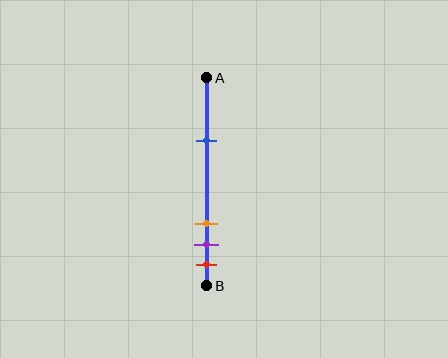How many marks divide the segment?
There are 4 marks dividing the segment.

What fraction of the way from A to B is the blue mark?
The blue mark is approximately 30% (0.3) of the way from A to B.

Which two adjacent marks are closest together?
The purple and red marks are the closest adjacent pair.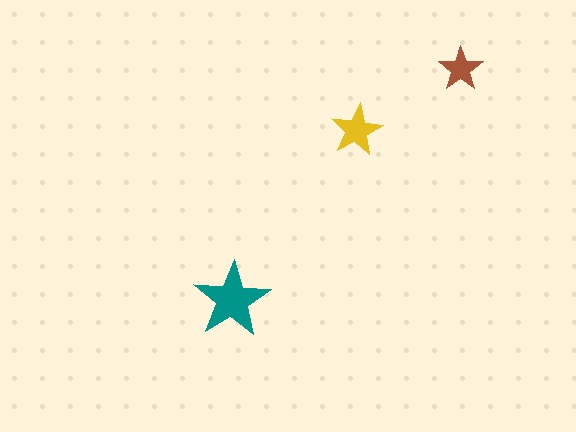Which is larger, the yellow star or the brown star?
The yellow one.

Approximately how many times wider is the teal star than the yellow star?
About 1.5 times wider.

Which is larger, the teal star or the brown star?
The teal one.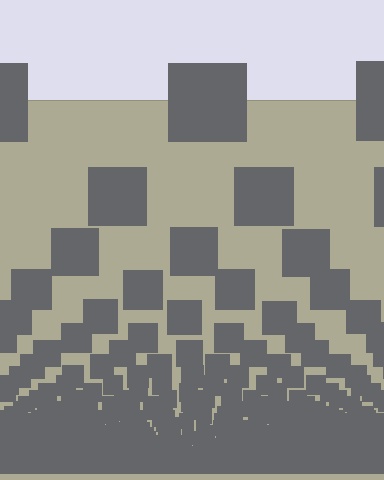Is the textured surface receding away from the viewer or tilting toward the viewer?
The surface appears to tilt toward the viewer. Texture elements get larger and sparser toward the top.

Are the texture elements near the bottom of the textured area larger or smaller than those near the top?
Smaller. The gradient is inverted — elements near the bottom are smaller and denser.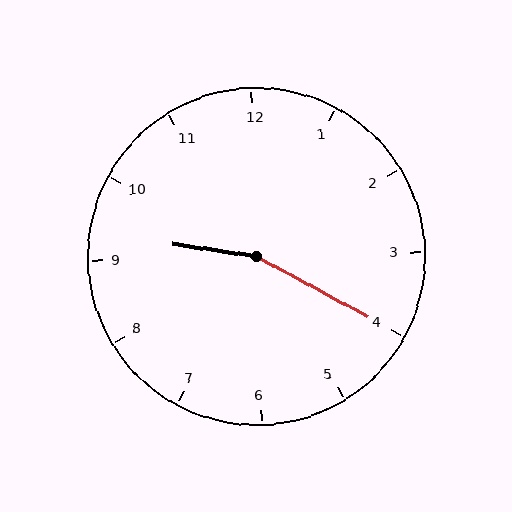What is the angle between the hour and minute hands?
Approximately 160 degrees.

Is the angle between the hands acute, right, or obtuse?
It is obtuse.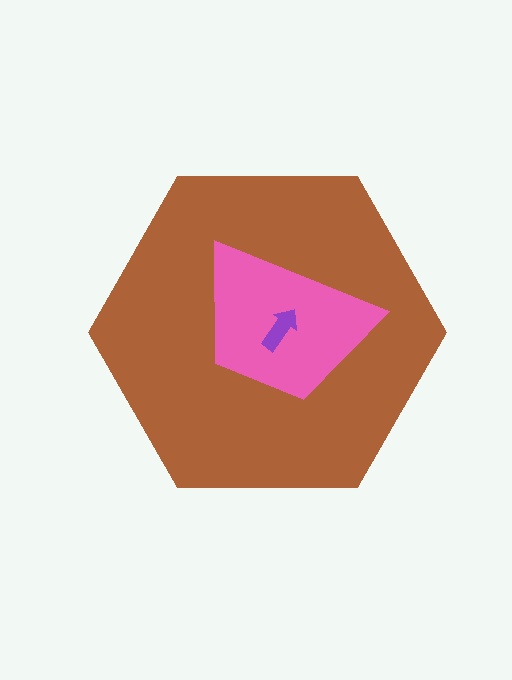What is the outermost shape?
The brown hexagon.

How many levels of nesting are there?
3.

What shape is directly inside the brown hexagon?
The pink trapezoid.